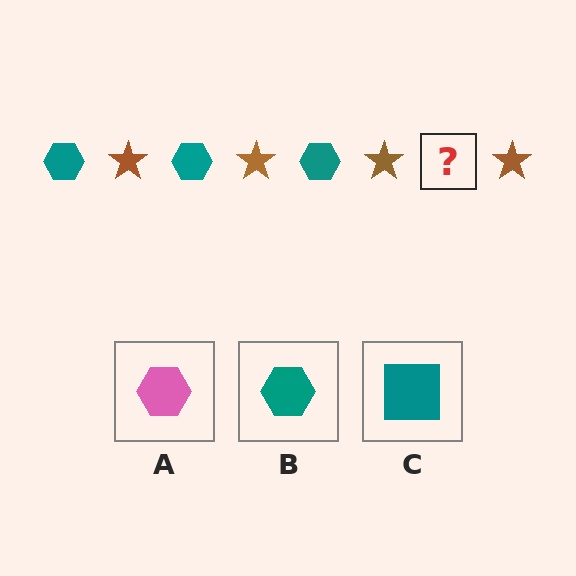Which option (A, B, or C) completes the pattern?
B.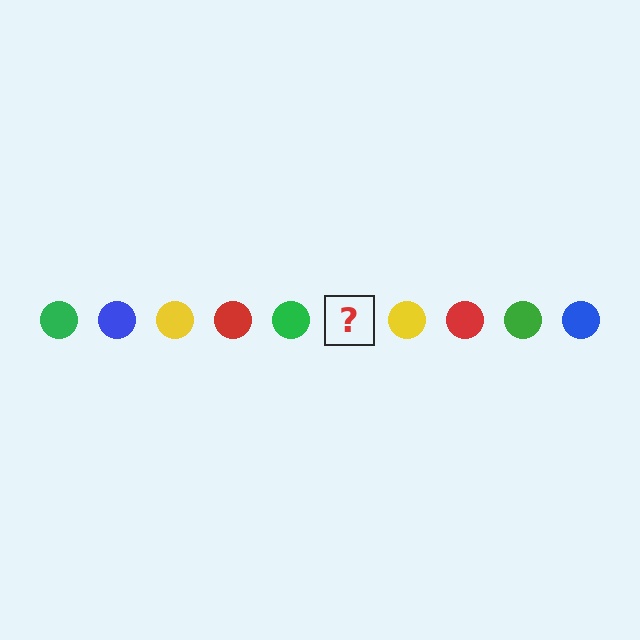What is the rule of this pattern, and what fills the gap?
The rule is that the pattern cycles through green, blue, yellow, red circles. The gap should be filled with a blue circle.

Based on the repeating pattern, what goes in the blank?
The blank should be a blue circle.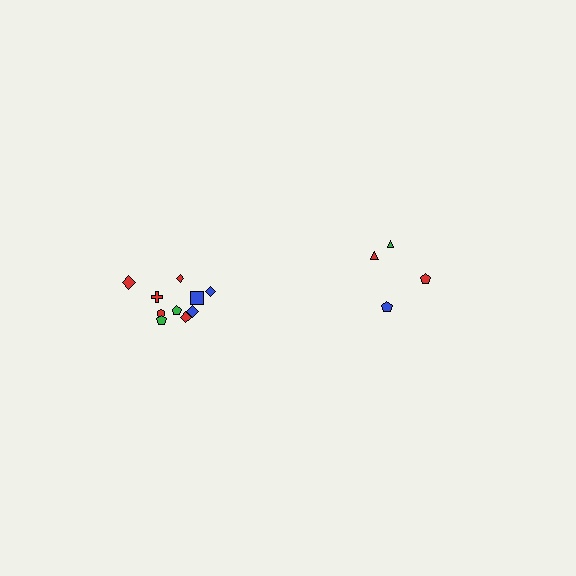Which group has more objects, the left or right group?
The left group.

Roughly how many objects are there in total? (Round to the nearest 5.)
Roughly 15 objects in total.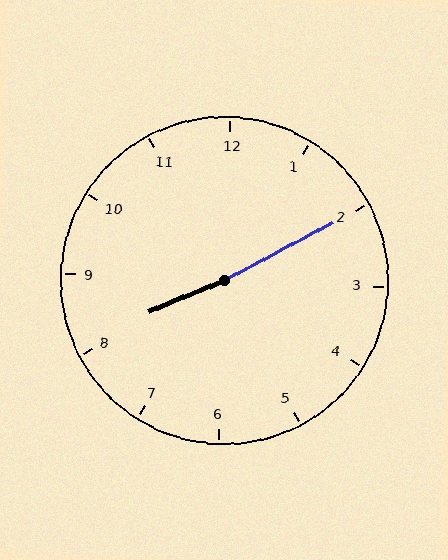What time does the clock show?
8:10.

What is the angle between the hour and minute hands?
Approximately 175 degrees.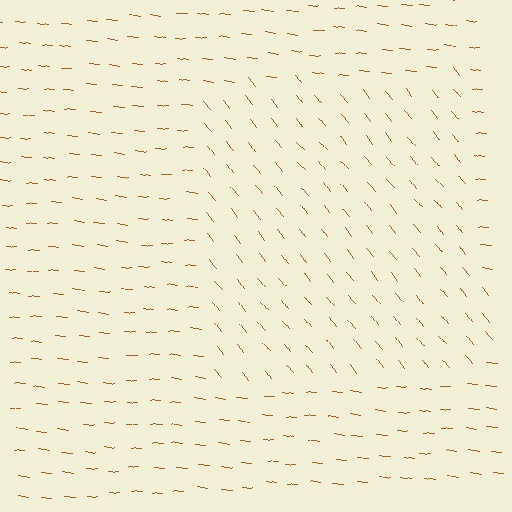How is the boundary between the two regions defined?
The boundary is defined purely by a change in line orientation (approximately 45 degrees difference). All lines are the same color and thickness.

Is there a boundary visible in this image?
Yes, there is a texture boundary formed by a change in line orientation.